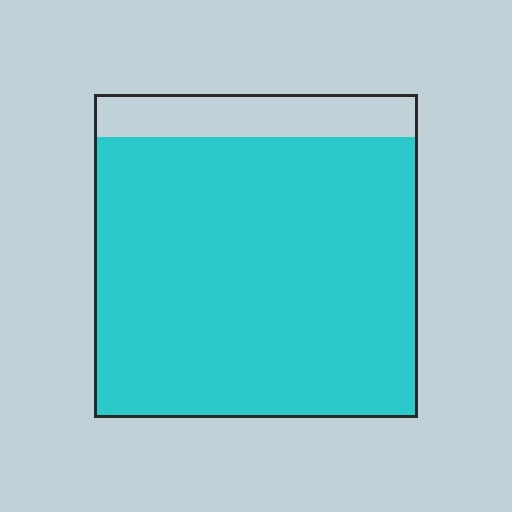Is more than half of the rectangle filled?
Yes.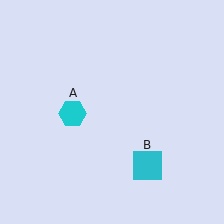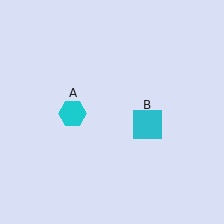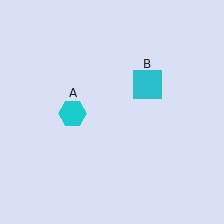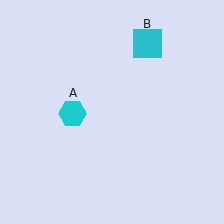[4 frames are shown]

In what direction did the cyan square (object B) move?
The cyan square (object B) moved up.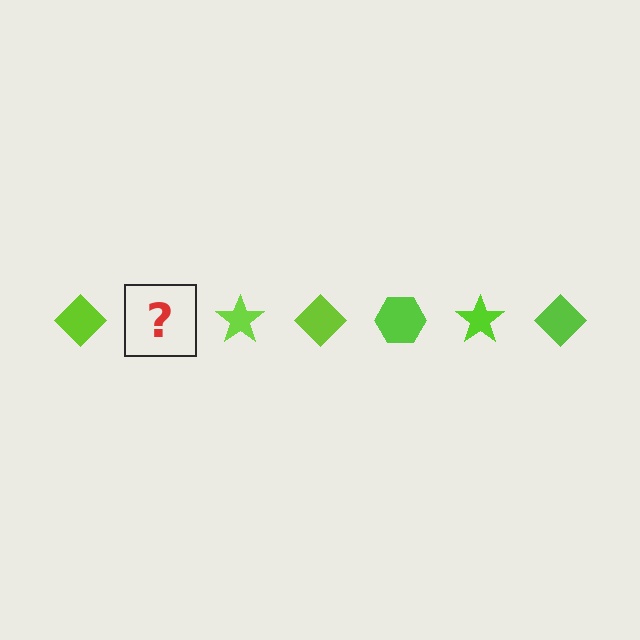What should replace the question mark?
The question mark should be replaced with a lime hexagon.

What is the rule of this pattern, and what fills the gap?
The rule is that the pattern cycles through diamond, hexagon, star shapes in lime. The gap should be filled with a lime hexagon.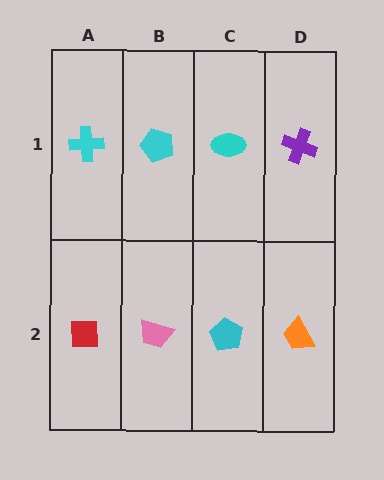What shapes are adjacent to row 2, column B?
A cyan pentagon (row 1, column B), a red square (row 2, column A), a cyan pentagon (row 2, column C).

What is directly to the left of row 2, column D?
A cyan pentagon.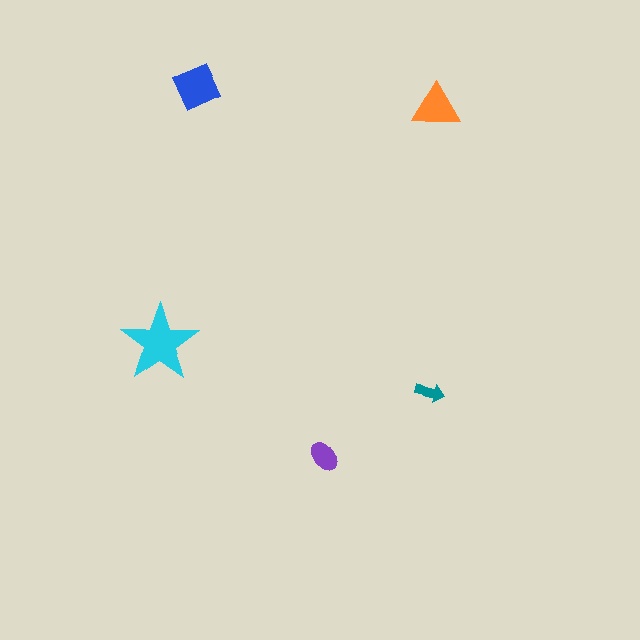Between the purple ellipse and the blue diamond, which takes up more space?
The blue diamond.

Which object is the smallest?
The teal arrow.